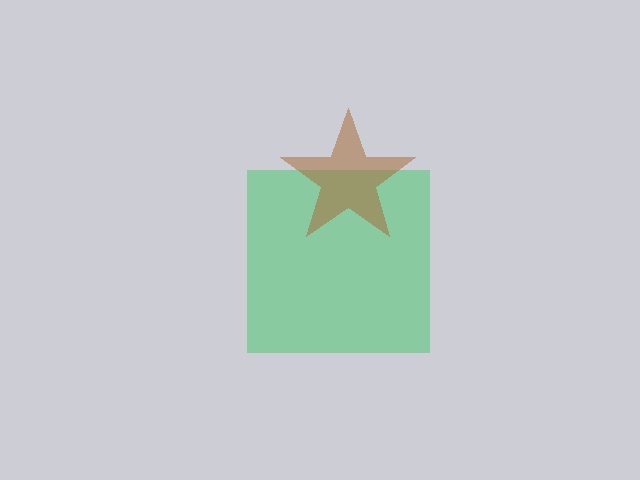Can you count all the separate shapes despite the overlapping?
Yes, there are 2 separate shapes.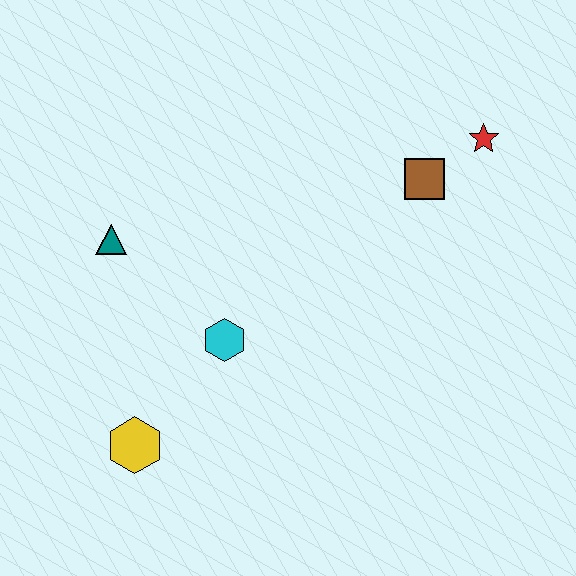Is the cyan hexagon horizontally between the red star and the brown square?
No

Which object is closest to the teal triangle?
The cyan hexagon is closest to the teal triangle.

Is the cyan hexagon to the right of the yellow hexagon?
Yes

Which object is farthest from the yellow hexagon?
The red star is farthest from the yellow hexagon.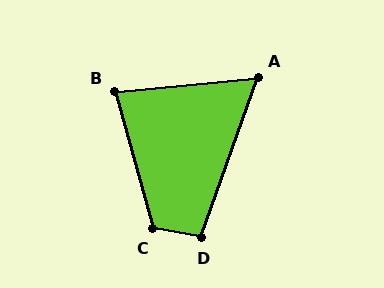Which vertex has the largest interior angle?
C, at approximately 115 degrees.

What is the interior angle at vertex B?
Approximately 80 degrees (acute).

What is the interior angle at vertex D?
Approximately 100 degrees (obtuse).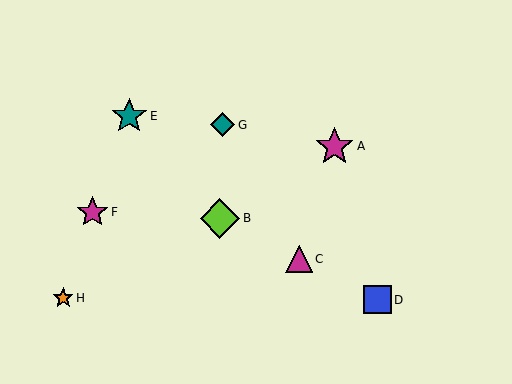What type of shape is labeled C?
Shape C is a magenta triangle.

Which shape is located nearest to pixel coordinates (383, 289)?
The blue square (labeled D) at (377, 300) is nearest to that location.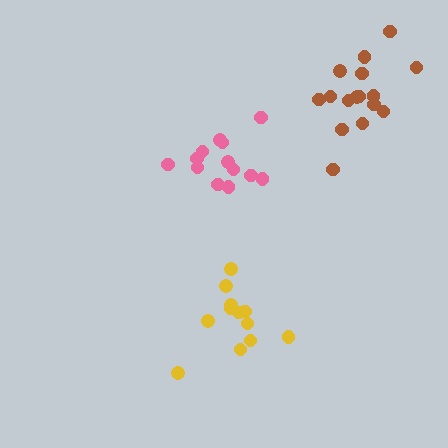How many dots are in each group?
Group 1: 13 dots, Group 2: 16 dots, Group 3: 13 dots (42 total).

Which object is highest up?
The brown cluster is topmost.